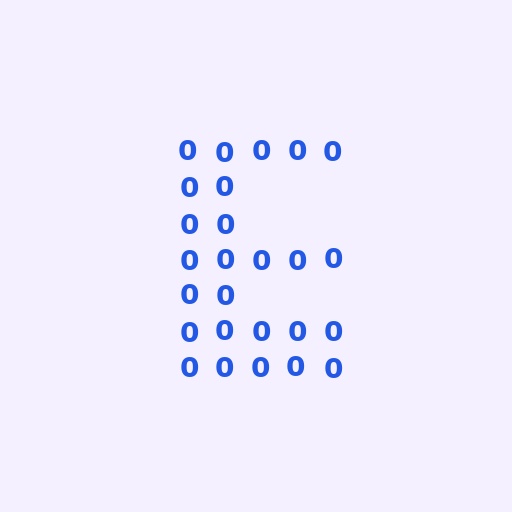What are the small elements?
The small elements are digit 0's.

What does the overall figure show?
The overall figure shows the letter E.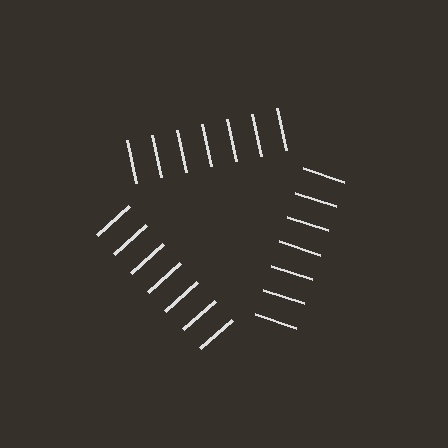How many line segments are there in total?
21 — 7 along each of the 3 edges.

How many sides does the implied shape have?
3 sides — the line-ends trace a triangle.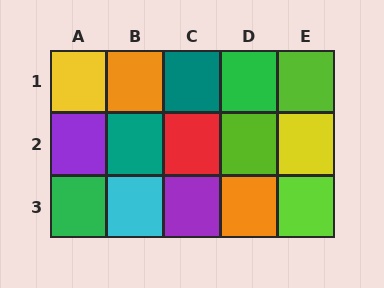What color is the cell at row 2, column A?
Purple.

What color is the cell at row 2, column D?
Lime.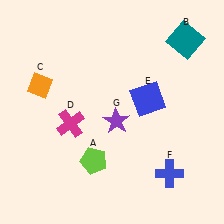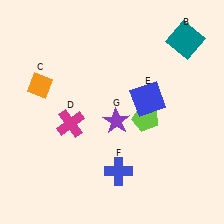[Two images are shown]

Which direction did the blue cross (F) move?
The blue cross (F) moved left.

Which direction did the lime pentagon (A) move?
The lime pentagon (A) moved right.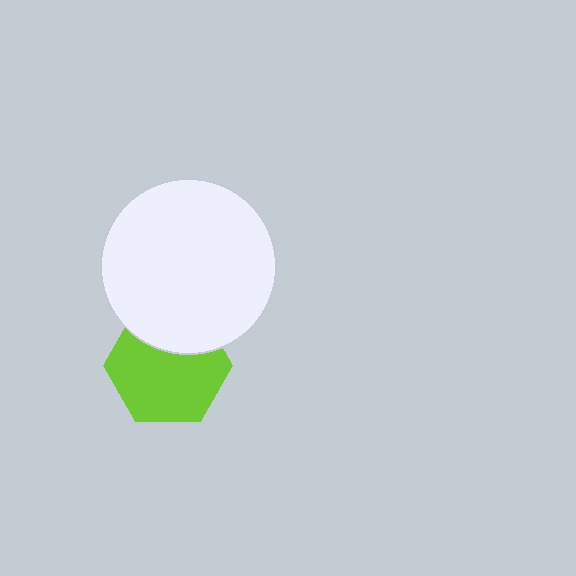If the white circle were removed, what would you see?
You would see the complete lime hexagon.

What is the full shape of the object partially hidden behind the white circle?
The partially hidden object is a lime hexagon.